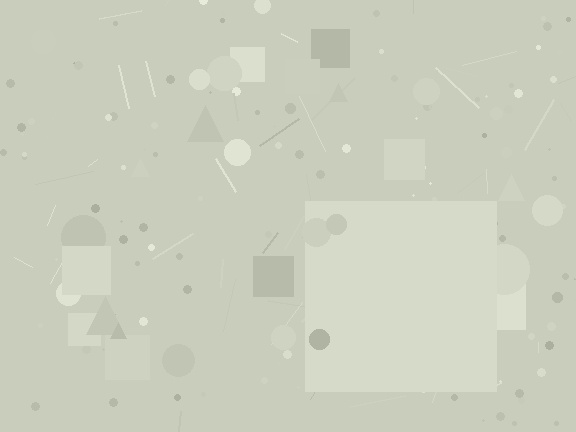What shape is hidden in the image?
A square is hidden in the image.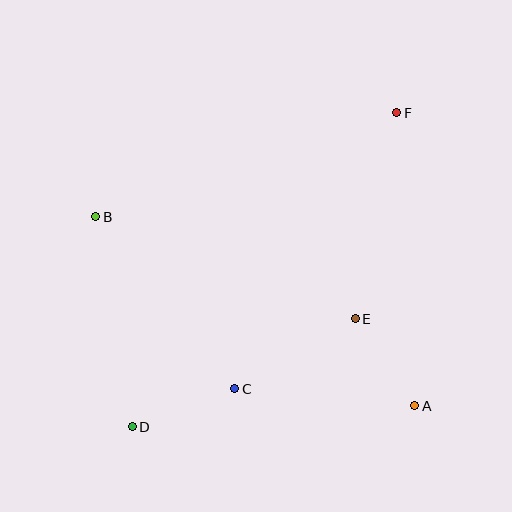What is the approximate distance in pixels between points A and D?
The distance between A and D is approximately 283 pixels.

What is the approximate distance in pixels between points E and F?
The distance between E and F is approximately 210 pixels.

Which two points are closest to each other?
Points A and E are closest to each other.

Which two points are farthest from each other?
Points D and F are farthest from each other.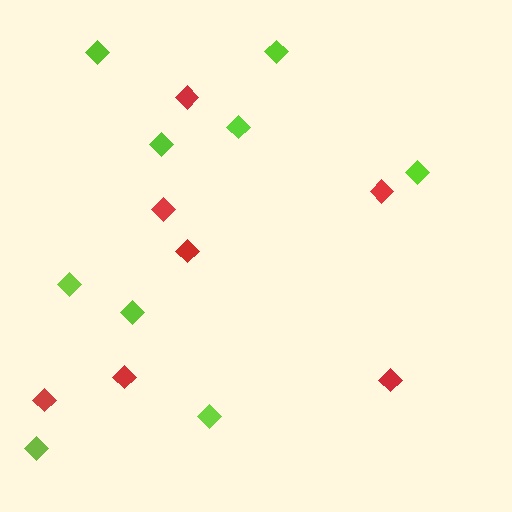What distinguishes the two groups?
There are 2 groups: one group of red diamonds (7) and one group of lime diamonds (9).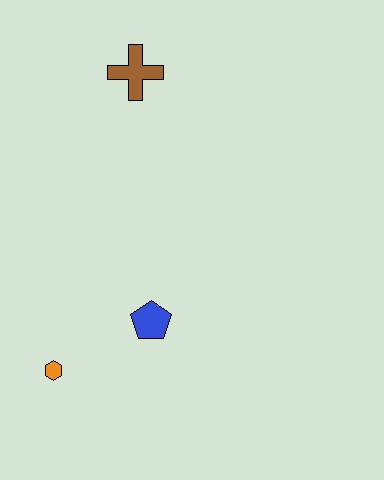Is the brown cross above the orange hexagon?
Yes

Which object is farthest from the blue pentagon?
The brown cross is farthest from the blue pentagon.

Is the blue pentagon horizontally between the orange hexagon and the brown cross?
No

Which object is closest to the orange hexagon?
The blue pentagon is closest to the orange hexagon.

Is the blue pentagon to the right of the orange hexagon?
Yes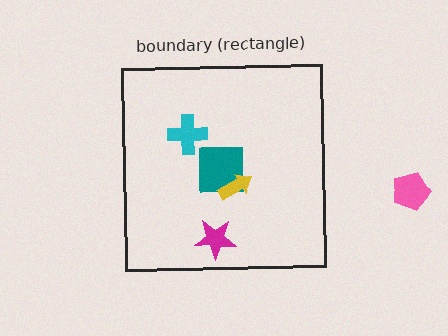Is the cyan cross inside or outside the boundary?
Inside.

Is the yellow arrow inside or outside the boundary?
Inside.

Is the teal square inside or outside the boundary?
Inside.